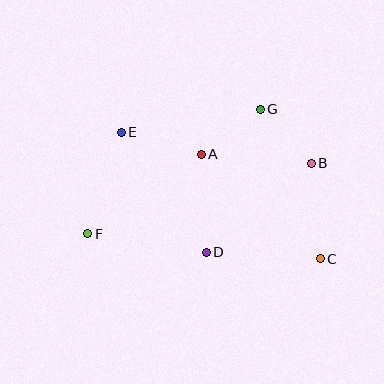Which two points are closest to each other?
Points A and G are closest to each other.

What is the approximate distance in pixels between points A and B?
The distance between A and B is approximately 111 pixels.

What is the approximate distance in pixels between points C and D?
The distance between C and D is approximately 114 pixels.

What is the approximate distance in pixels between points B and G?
The distance between B and G is approximately 74 pixels.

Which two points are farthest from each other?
Points C and E are farthest from each other.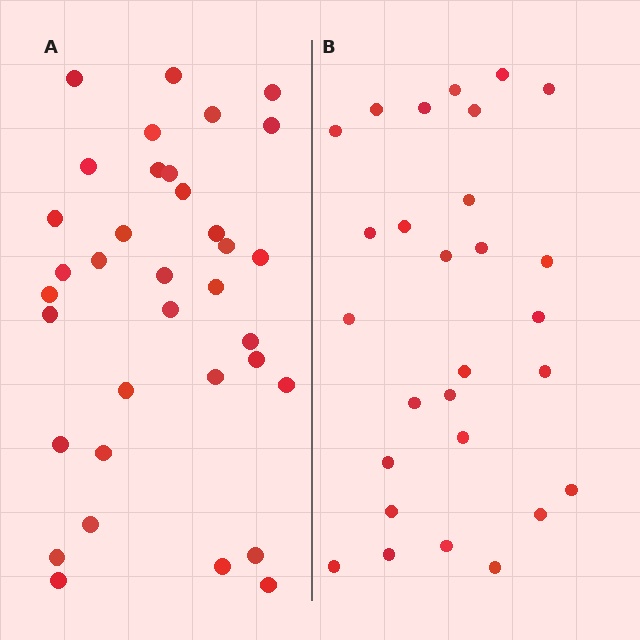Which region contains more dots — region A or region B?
Region A (the left region) has more dots.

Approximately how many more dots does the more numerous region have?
Region A has roughly 8 or so more dots than region B.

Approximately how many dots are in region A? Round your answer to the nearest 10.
About 40 dots. (The exact count is 35, which rounds to 40.)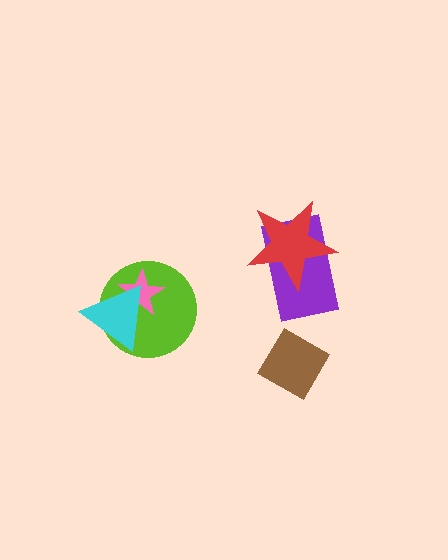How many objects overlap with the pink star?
2 objects overlap with the pink star.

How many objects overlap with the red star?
1 object overlaps with the red star.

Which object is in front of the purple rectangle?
The red star is in front of the purple rectangle.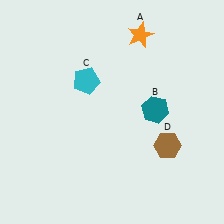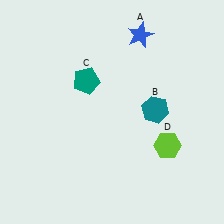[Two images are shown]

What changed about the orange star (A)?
In Image 1, A is orange. In Image 2, it changed to blue.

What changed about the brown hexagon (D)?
In Image 1, D is brown. In Image 2, it changed to lime.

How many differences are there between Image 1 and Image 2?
There are 3 differences between the two images.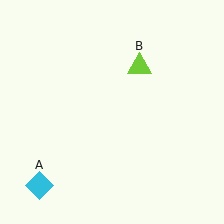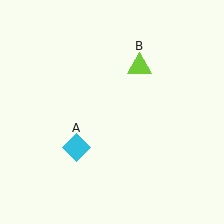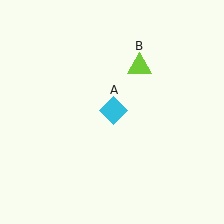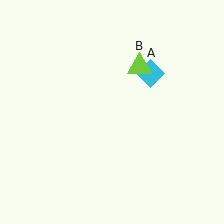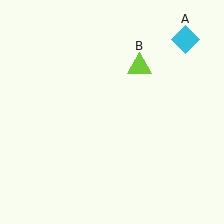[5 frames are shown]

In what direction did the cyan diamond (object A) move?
The cyan diamond (object A) moved up and to the right.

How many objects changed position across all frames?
1 object changed position: cyan diamond (object A).